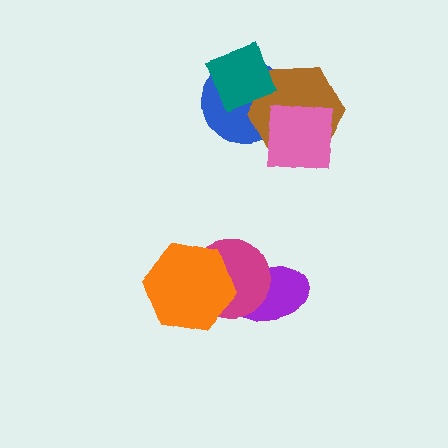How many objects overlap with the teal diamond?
2 objects overlap with the teal diamond.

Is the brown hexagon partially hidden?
Yes, it is partially covered by another shape.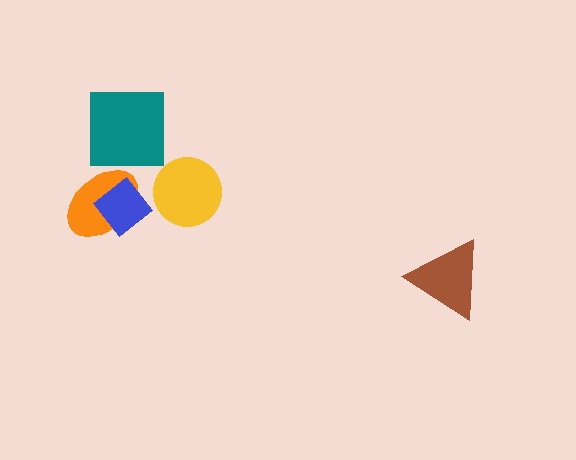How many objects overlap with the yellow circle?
0 objects overlap with the yellow circle.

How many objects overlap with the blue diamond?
1 object overlaps with the blue diamond.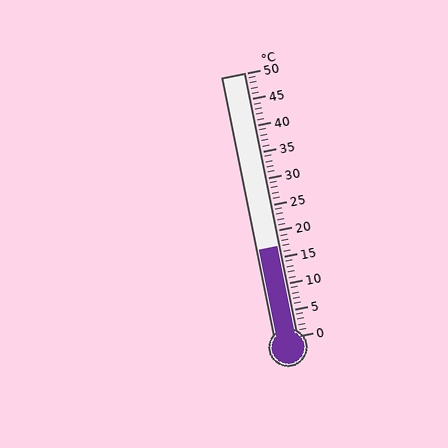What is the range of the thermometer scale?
The thermometer scale ranges from 0°C to 50°C.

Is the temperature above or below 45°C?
The temperature is below 45°C.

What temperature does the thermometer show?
The thermometer shows approximately 17°C.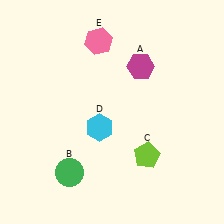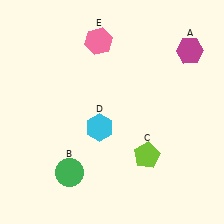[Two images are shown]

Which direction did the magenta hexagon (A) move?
The magenta hexagon (A) moved right.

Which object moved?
The magenta hexagon (A) moved right.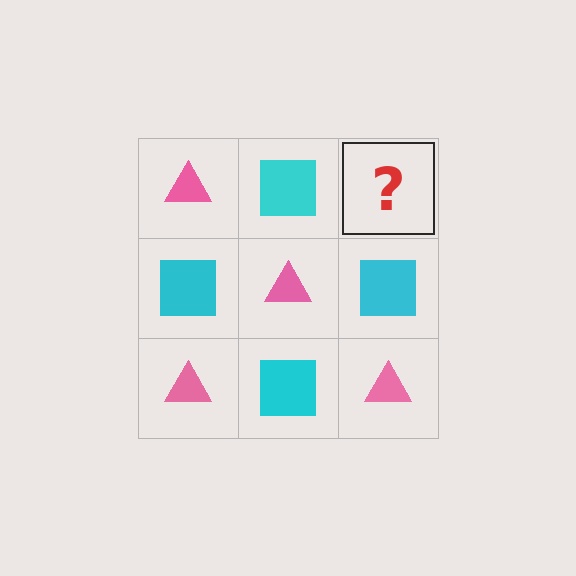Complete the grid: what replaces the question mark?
The question mark should be replaced with a pink triangle.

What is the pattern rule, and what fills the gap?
The rule is that it alternates pink triangle and cyan square in a checkerboard pattern. The gap should be filled with a pink triangle.